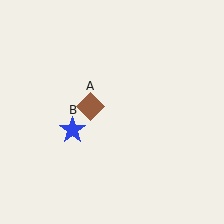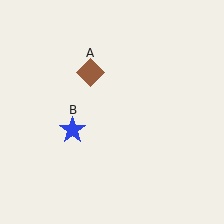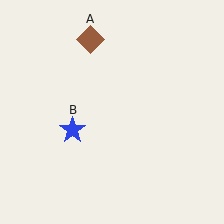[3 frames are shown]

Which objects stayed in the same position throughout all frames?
Blue star (object B) remained stationary.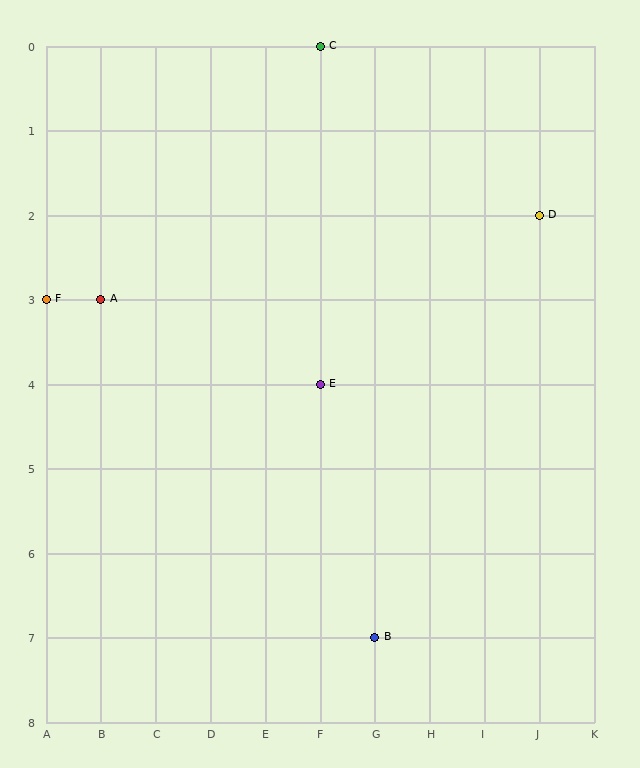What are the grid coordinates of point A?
Point A is at grid coordinates (B, 3).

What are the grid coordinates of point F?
Point F is at grid coordinates (A, 3).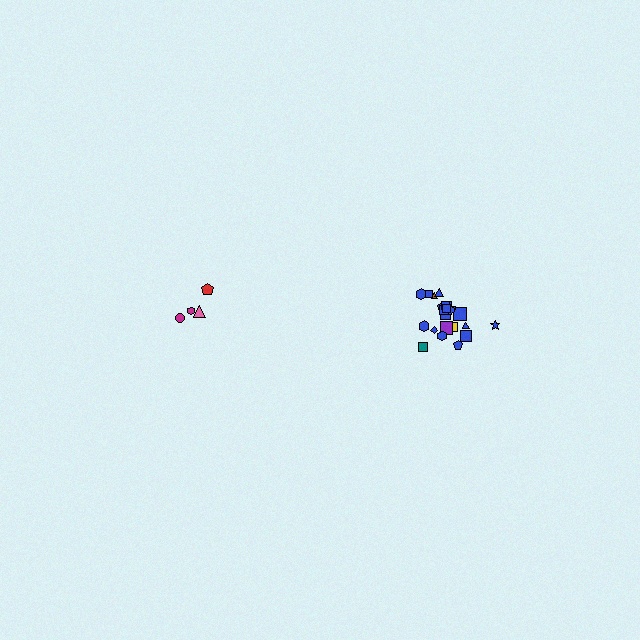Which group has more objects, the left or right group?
The right group.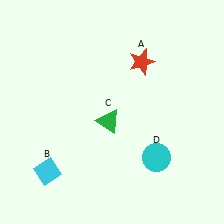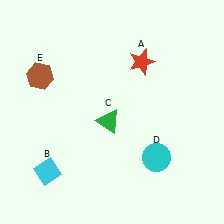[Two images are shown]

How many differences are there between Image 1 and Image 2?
There is 1 difference between the two images.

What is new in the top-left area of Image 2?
A brown hexagon (E) was added in the top-left area of Image 2.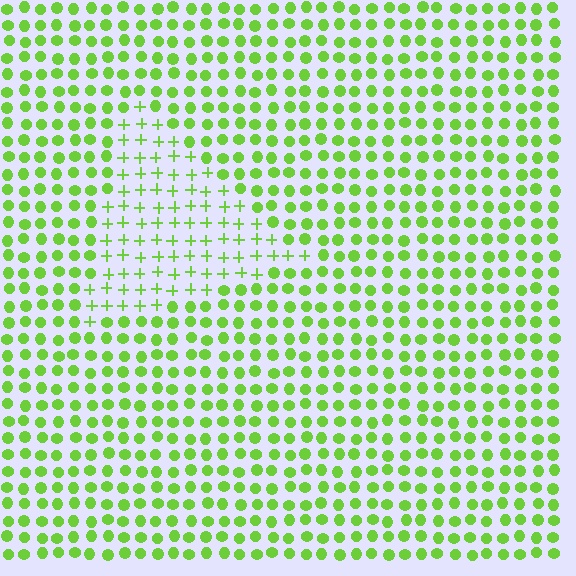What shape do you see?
I see a triangle.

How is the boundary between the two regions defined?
The boundary is defined by a change in element shape: plus signs inside vs. circles outside. All elements share the same color and spacing.